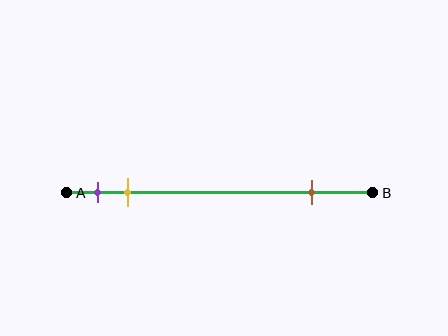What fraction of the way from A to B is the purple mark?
The purple mark is approximately 10% (0.1) of the way from A to B.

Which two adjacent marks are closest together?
The purple and yellow marks are the closest adjacent pair.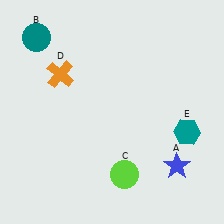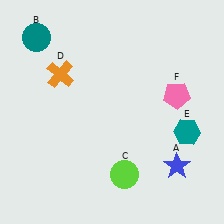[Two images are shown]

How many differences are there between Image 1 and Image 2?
There is 1 difference between the two images.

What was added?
A pink pentagon (F) was added in Image 2.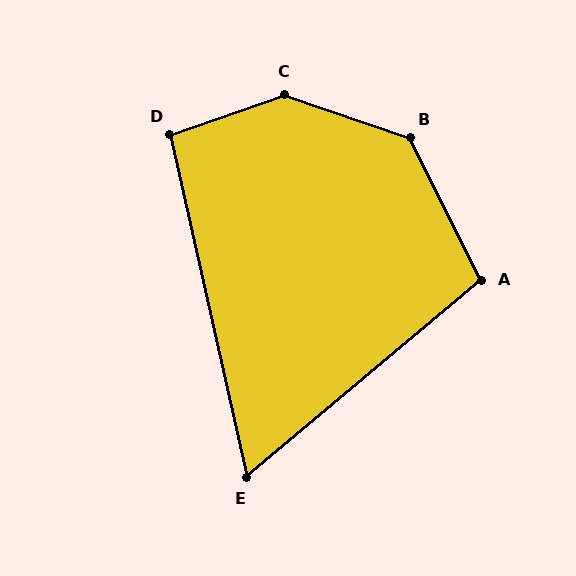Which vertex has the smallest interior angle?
E, at approximately 63 degrees.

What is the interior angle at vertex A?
Approximately 103 degrees (obtuse).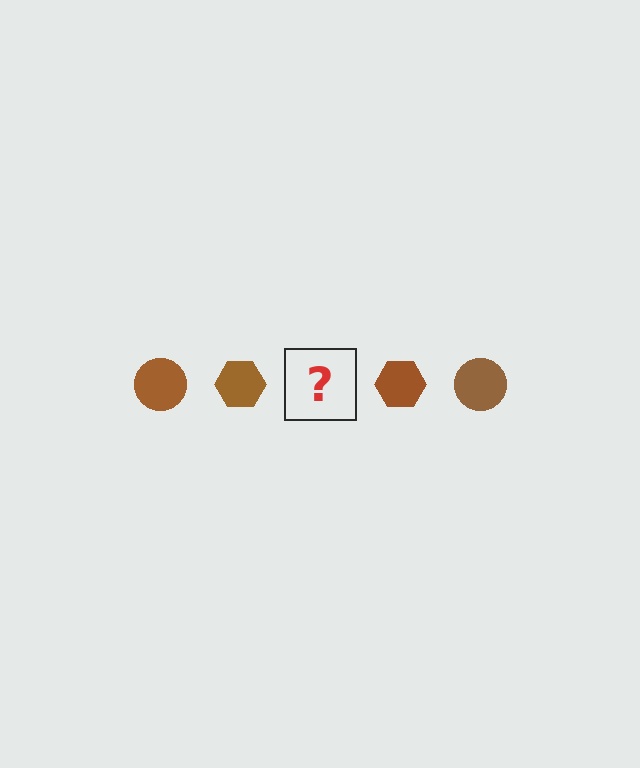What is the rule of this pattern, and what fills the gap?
The rule is that the pattern cycles through circle, hexagon shapes in brown. The gap should be filled with a brown circle.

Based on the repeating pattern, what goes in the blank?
The blank should be a brown circle.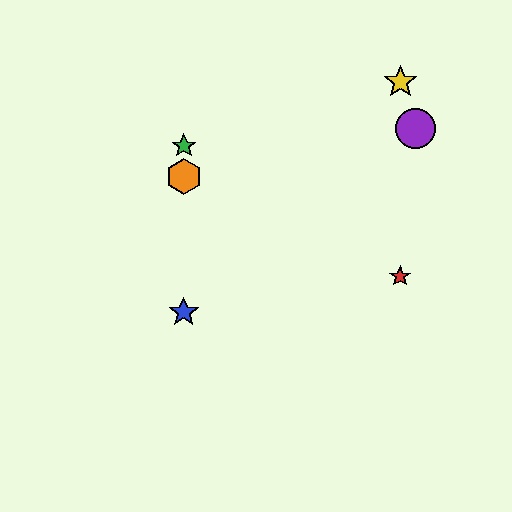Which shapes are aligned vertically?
The blue star, the green star, the orange hexagon are aligned vertically.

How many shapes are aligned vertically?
3 shapes (the blue star, the green star, the orange hexagon) are aligned vertically.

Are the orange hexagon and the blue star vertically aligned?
Yes, both are at x≈184.